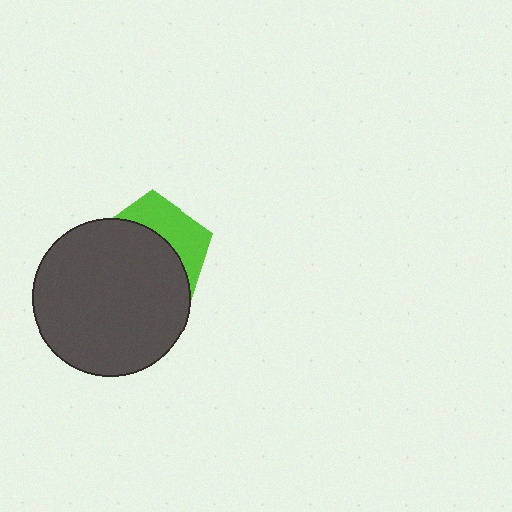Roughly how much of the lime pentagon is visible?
A small part of it is visible (roughly 36%).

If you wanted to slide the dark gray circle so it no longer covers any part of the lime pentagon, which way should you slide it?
Slide it toward the lower-left — that is the most direct way to separate the two shapes.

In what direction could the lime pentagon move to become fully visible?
The lime pentagon could move toward the upper-right. That would shift it out from behind the dark gray circle entirely.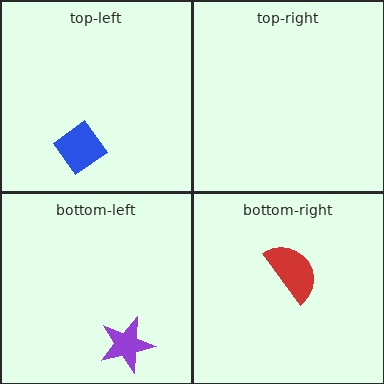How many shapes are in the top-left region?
1.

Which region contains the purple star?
The bottom-left region.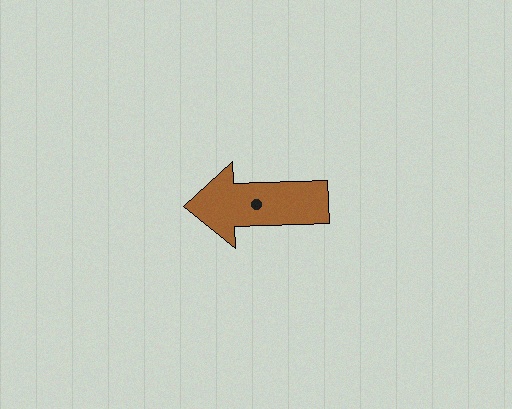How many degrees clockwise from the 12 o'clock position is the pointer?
Approximately 268 degrees.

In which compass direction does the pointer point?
West.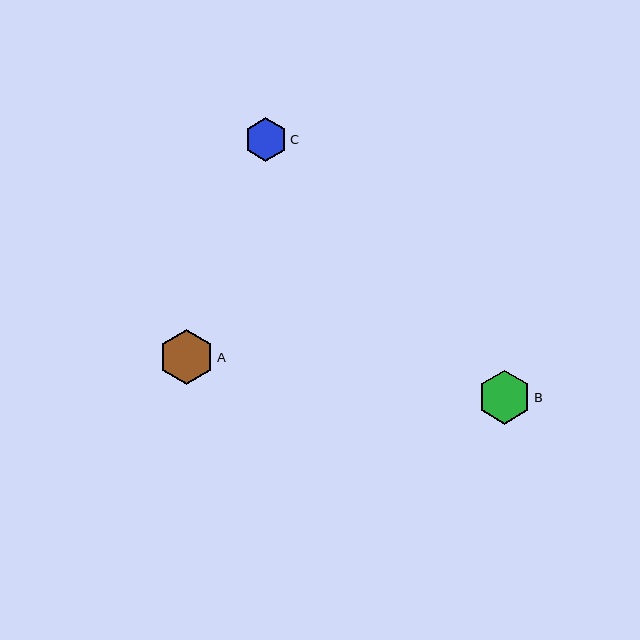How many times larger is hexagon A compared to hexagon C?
Hexagon A is approximately 1.3 times the size of hexagon C.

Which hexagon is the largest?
Hexagon A is the largest with a size of approximately 55 pixels.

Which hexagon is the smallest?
Hexagon C is the smallest with a size of approximately 43 pixels.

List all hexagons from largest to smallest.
From largest to smallest: A, B, C.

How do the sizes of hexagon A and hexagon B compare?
Hexagon A and hexagon B are approximately the same size.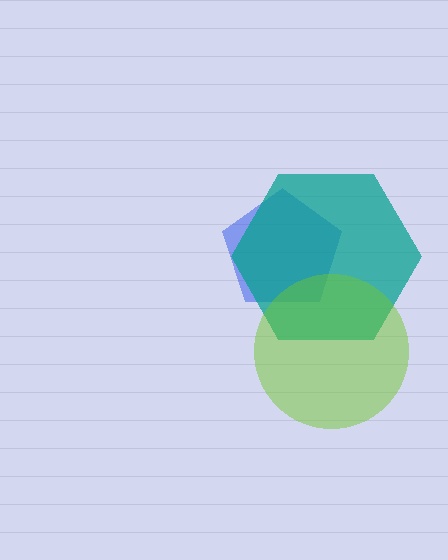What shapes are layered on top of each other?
The layered shapes are: a blue pentagon, a teal hexagon, a lime circle.